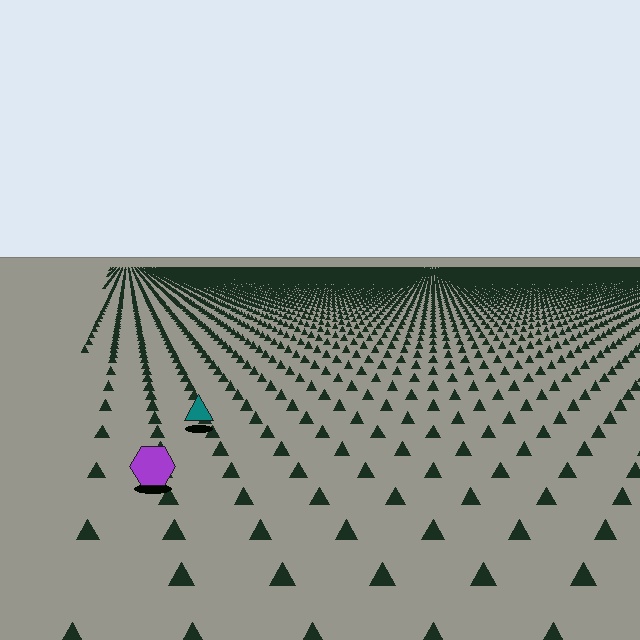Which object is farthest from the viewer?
The teal triangle is farthest from the viewer. It appears smaller and the ground texture around it is denser.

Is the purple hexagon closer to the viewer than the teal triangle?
Yes. The purple hexagon is closer — you can tell from the texture gradient: the ground texture is coarser near it.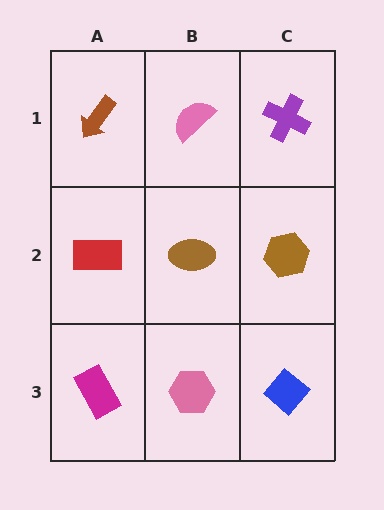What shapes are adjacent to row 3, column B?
A brown ellipse (row 2, column B), a magenta rectangle (row 3, column A), a blue diamond (row 3, column C).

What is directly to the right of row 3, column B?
A blue diamond.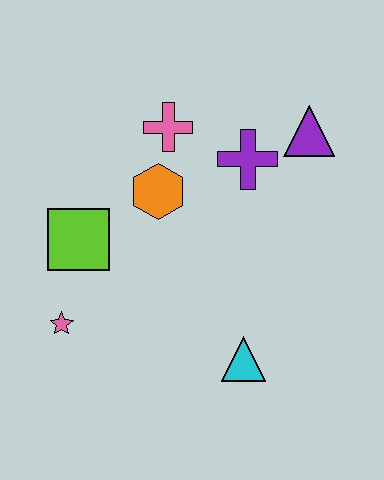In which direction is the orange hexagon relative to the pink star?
The orange hexagon is above the pink star.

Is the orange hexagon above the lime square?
Yes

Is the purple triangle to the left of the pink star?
No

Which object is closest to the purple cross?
The purple triangle is closest to the purple cross.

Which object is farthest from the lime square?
The purple triangle is farthest from the lime square.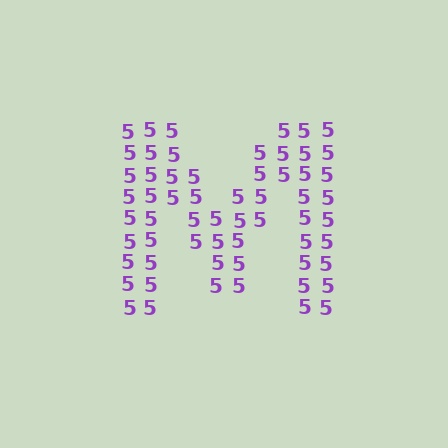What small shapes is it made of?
It is made of small digit 5's.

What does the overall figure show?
The overall figure shows the letter M.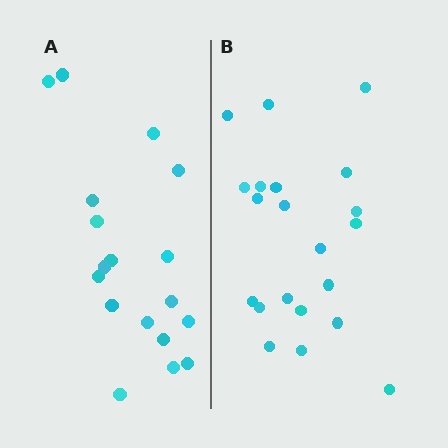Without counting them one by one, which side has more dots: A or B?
Region B (the right region) has more dots.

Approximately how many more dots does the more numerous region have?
Region B has just a few more — roughly 2 or 3 more dots than region A.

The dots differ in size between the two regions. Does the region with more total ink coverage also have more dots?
No. Region A has more total ink coverage because its dots are larger, but region B actually contains more individual dots. Total area can be misleading — the number of items is what matters here.